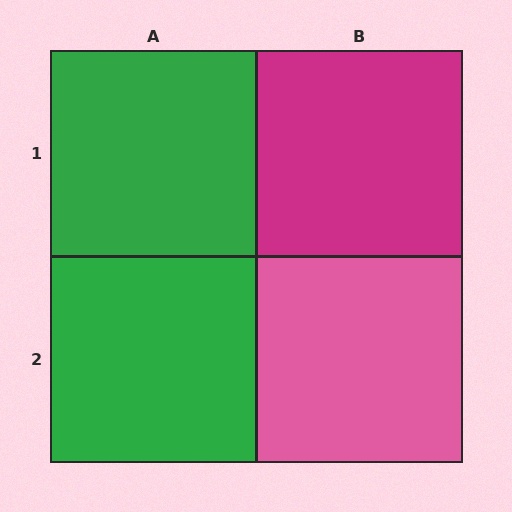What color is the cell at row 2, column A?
Green.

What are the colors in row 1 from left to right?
Green, magenta.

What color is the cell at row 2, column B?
Pink.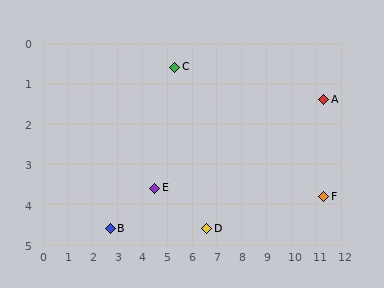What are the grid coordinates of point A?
Point A is at approximately (11.3, 1.4).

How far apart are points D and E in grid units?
Points D and E are about 2.3 grid units apart.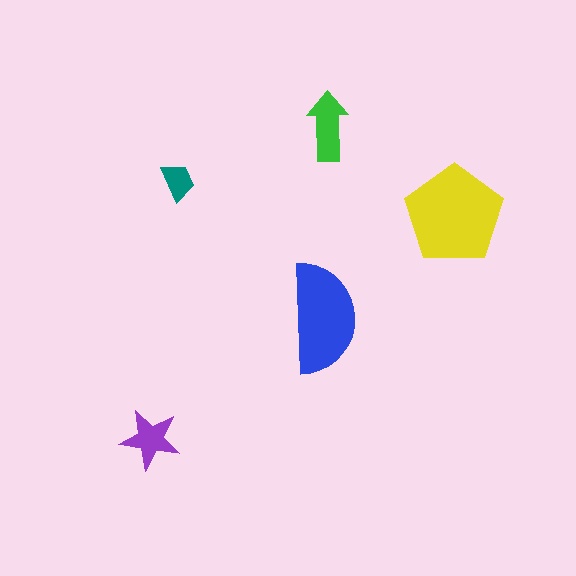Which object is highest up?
The green arrow is topmost.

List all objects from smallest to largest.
The teal trapezoid, the purple star, the green arrow, the blue semicircle, the yellow pentagon.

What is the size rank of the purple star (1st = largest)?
4th.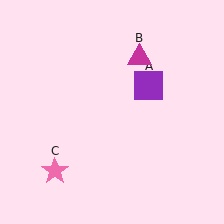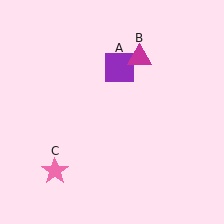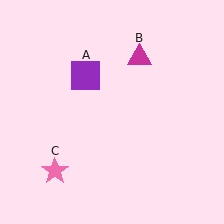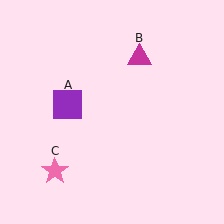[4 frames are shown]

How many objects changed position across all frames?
1 object changed position: purple square (object A).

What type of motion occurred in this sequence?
The purple square (object A) rotated counterclockwise around the center of the scene.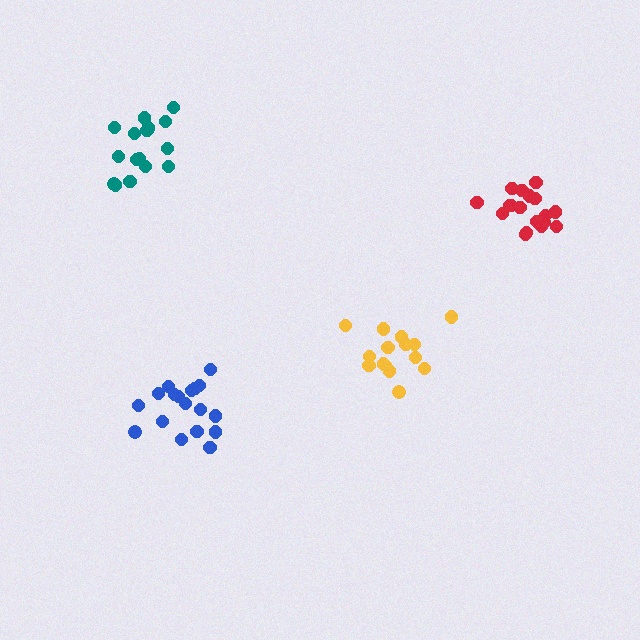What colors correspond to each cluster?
The clusters are colored: teal, blue, yellow, red.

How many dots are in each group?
Group 1: 16 dots, Group 2: 18 dots, Group 3: 15 dots, Group 4: 18 dots (67 total).